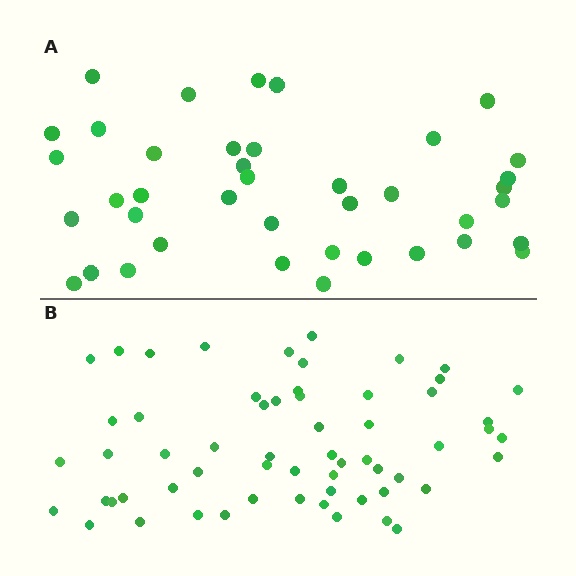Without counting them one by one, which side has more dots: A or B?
Region B (the bottom region) has more dots.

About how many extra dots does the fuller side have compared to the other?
Region B has approximately 20 more dots than region A.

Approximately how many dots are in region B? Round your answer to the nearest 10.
About 60 dots.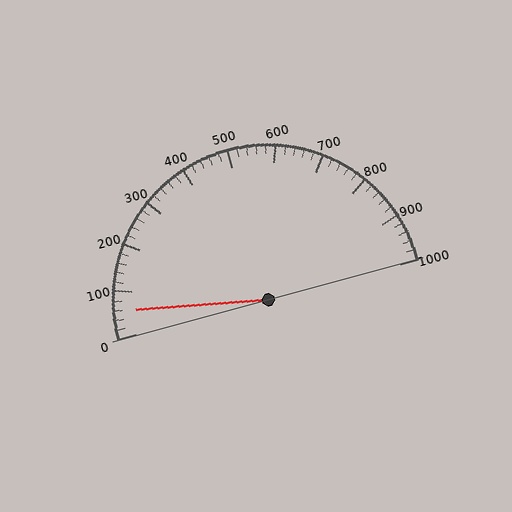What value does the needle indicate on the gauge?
The needle indicates approximately 60.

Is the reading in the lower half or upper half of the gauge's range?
The reading is in the lower half of the range (0 to 1000).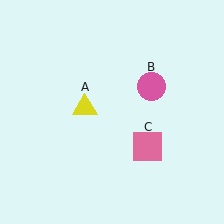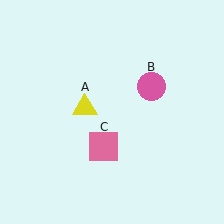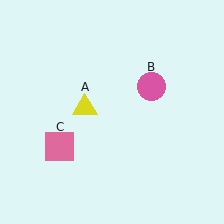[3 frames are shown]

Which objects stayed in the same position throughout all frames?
Yellow triangle (object A) and pink circle (object B) remained stationary.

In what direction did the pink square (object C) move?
The pink square (object C) moved left.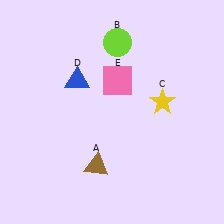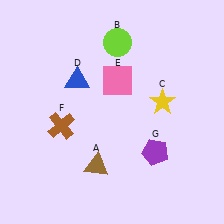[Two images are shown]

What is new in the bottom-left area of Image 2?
A brown cross (F) was added in the bottom-left area of Image 2.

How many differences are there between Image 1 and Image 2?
There are 2 differences between the two images.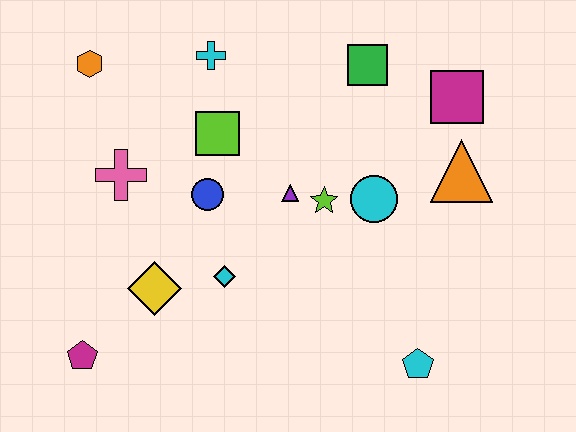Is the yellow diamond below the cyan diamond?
Yes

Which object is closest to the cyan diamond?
The yellow diamond is closest to the cyan diamond.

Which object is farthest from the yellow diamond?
The magenta square is farthest from the yellow diamond.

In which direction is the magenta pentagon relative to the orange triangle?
The magenta pentagon is to the left of the orange triangle.